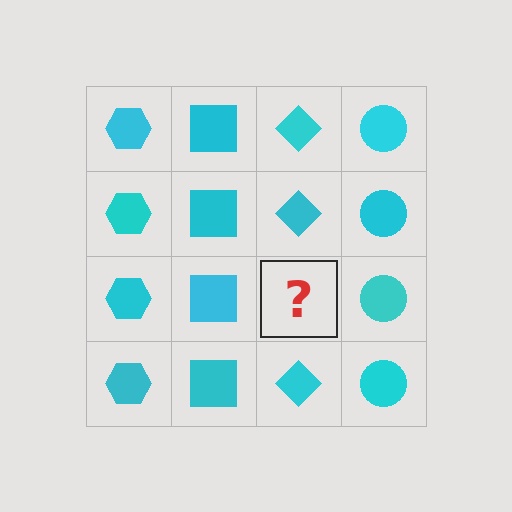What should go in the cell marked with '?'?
The missing cell should contain a cyan diamond.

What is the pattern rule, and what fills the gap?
The rule is that each column has a consistent shape. The gap should be filled with a cyan diamond.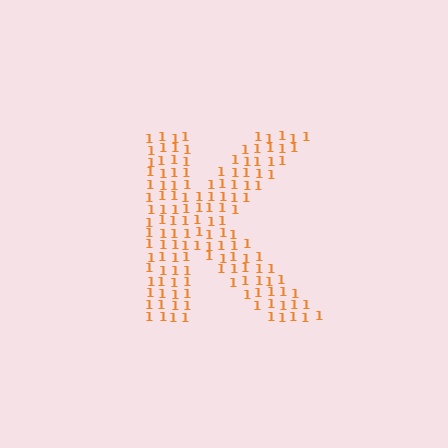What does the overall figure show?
The overall figure shows the letter K.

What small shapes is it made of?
It is made of small digit 1's.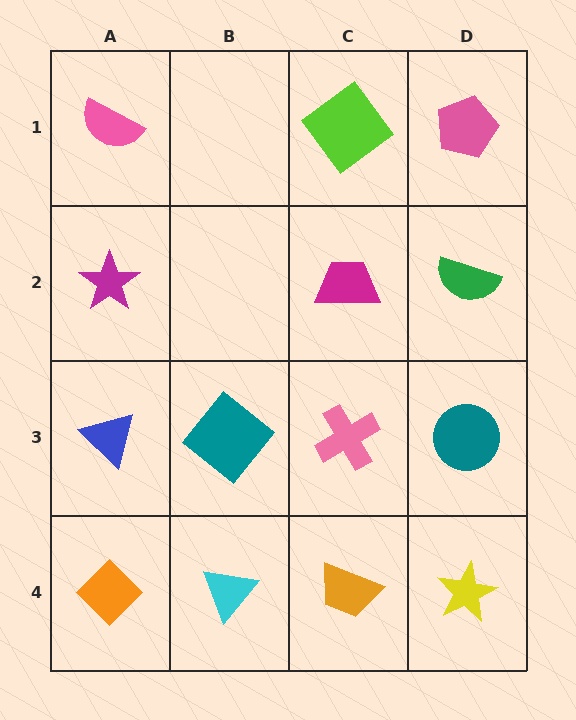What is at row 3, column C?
A pink cross.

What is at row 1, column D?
A pink pentagon.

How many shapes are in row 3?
4 shapes.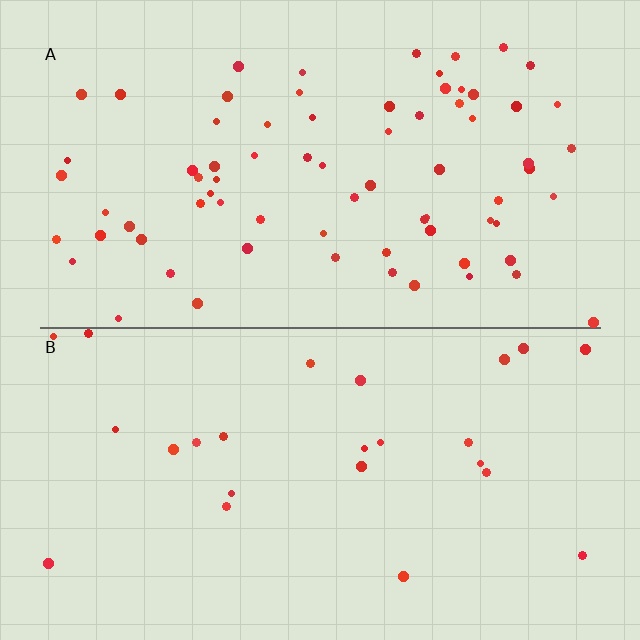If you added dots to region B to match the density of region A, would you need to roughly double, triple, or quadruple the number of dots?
Approximately triple.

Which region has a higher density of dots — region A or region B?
A (the top).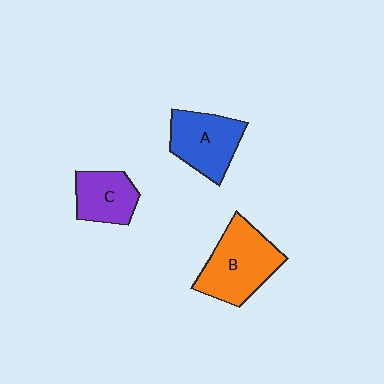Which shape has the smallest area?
Shape C (purple).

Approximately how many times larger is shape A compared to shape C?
Approximately 1.3 times.